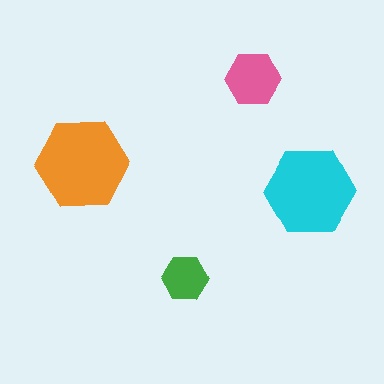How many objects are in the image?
There are 4 objects in the image.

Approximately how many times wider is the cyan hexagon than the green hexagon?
About 2 times wider.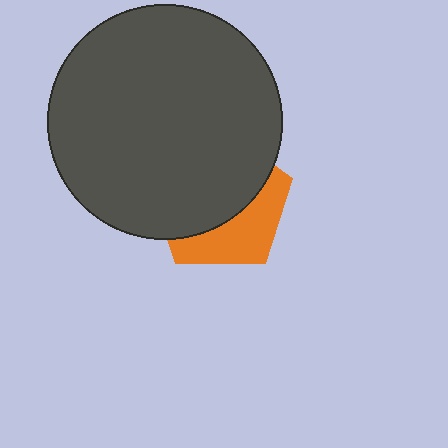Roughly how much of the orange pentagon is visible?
A small part of it is visible (roughly 37%).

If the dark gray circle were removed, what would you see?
You would see the complete orange pentagon.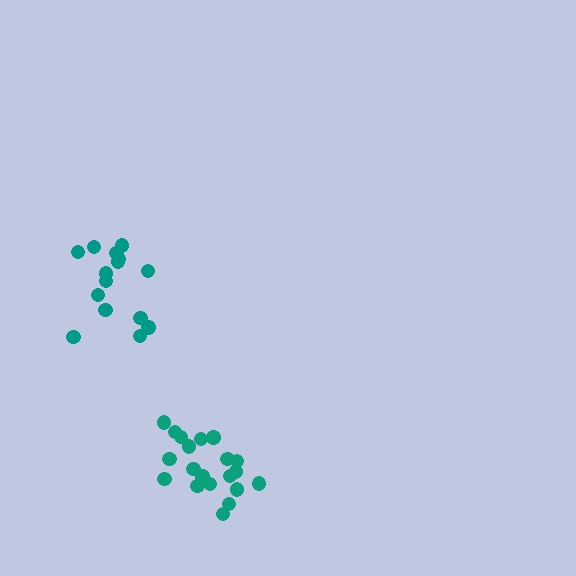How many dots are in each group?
Group 1: 15 dots, Group 2: 20 dots (35 total).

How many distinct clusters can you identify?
There are 2 distinct clusters.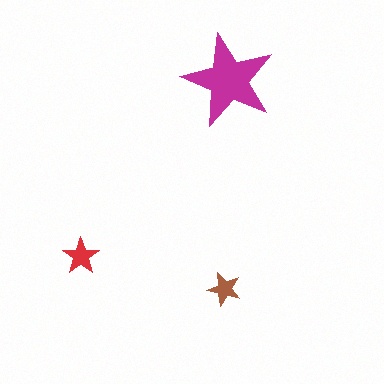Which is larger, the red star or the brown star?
The red one.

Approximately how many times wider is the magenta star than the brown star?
About 2.5 times wider.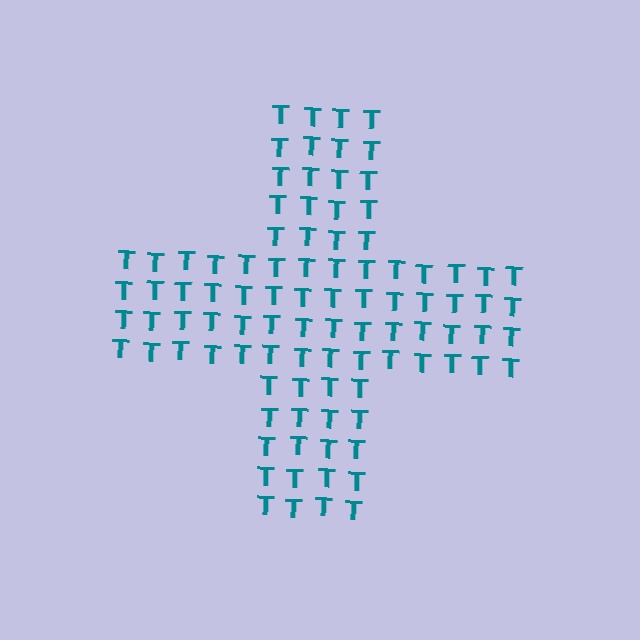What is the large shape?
The large shape is a cross.